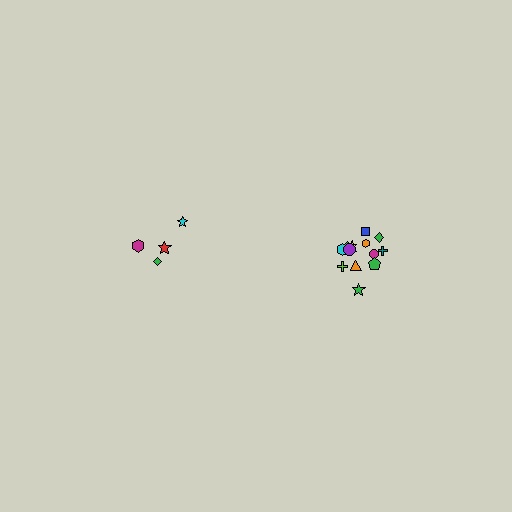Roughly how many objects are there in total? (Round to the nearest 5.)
Roughly 20 objects in total.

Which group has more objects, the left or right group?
The right group.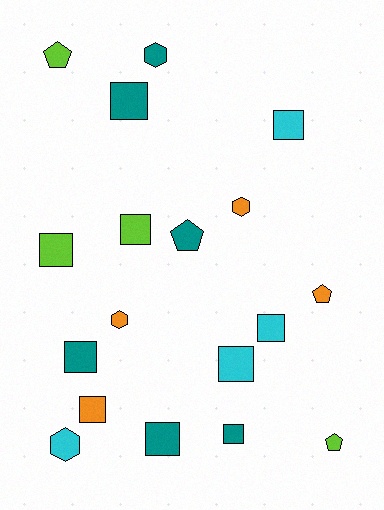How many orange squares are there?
There is 1 orange square.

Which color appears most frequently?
Teal, with 6 objects.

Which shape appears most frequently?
Square, with 10 objects.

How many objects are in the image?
There are 18 objects.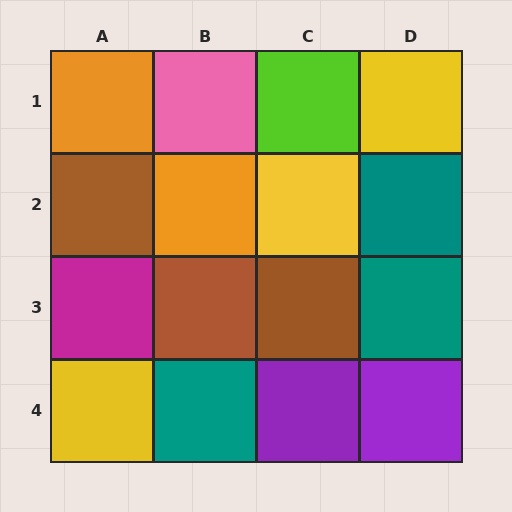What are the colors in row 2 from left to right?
Brown, orange, yellow, teal.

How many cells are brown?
3 cells are brown.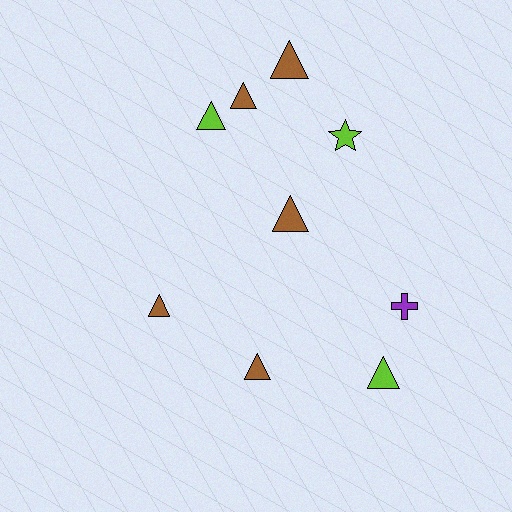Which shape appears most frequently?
Triangle, with 7 objects.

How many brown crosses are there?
There are no brown crosses.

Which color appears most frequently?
Brown, with 5 objects.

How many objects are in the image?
There are 9 objects.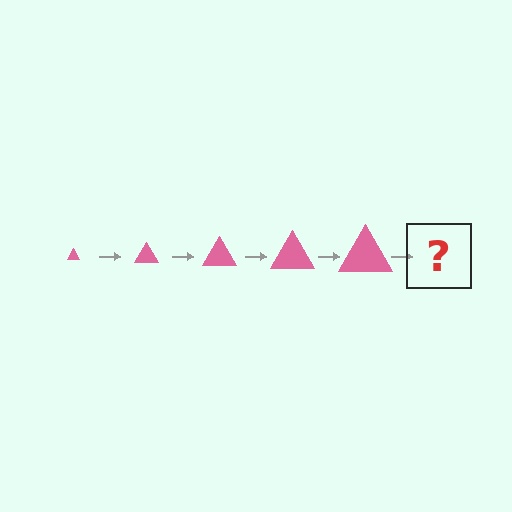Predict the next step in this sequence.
The next step is a pink triangle, larger than the previous one.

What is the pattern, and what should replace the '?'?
The pattern is that the triangle gets progressively larger each step. The '?' should be a pink triangle, larger than the previous one.